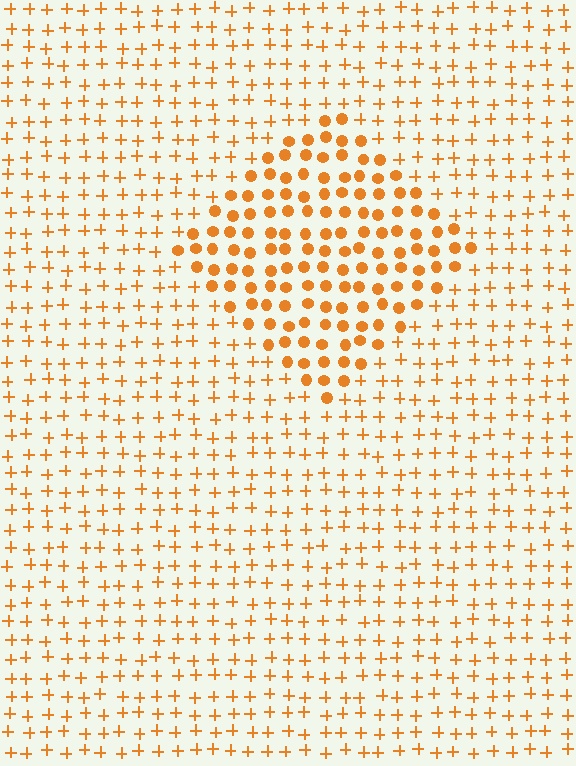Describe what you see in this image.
The image is filled with small orange elements arranged in a uniform grid. A diamond-shaped region contains circles, while the surrounding area contains plus signs. The boundary is defined purely by the change in element shape.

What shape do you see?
I see a diamond.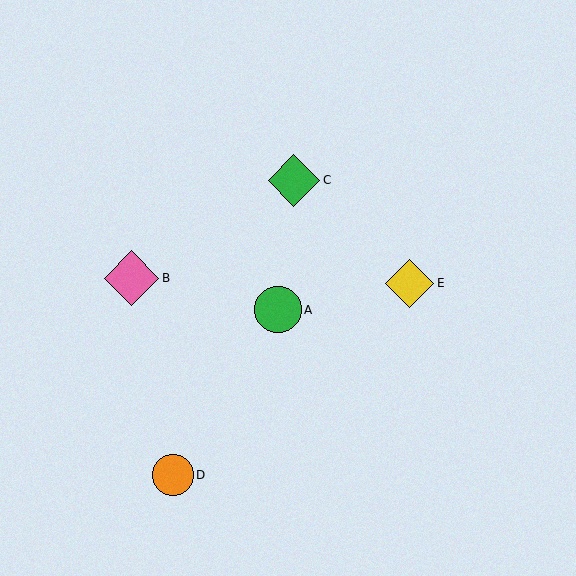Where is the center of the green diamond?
The center of the green diamond is at (294, 180).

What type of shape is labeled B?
Shape B is a pink diamond.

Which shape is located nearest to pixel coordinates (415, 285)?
The yellow diamond (labeled E) at (410, 284) is nearest to that location.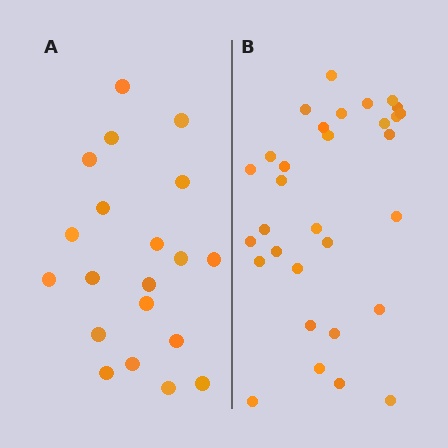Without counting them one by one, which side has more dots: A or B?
Region B (the right region) has more dots.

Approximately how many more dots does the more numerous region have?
Region B has roughly 12 or so more dots than region A.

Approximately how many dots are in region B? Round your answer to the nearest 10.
About 30 dots. (The exact count is 31, which rounds to 30.)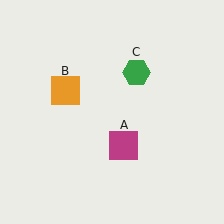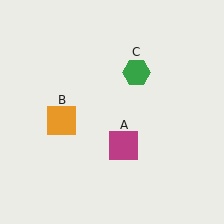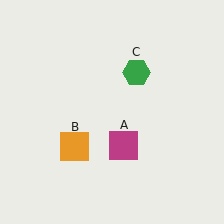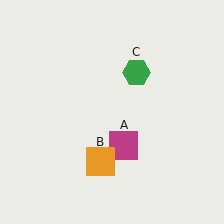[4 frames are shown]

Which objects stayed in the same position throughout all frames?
Magenta square (object A) and green hexagon (object C) remained stationary.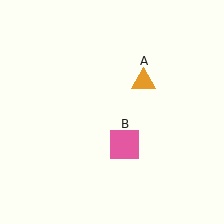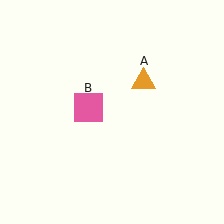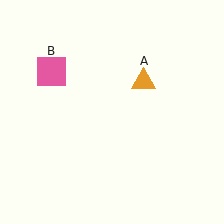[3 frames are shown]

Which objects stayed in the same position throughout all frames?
Orange triangle (object A) remained stationary.